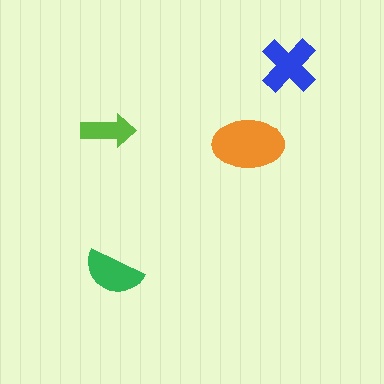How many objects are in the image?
There are 4 objects in the image.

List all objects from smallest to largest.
The lime arrow, the green semicircle, the blue cross, the orange ellipse.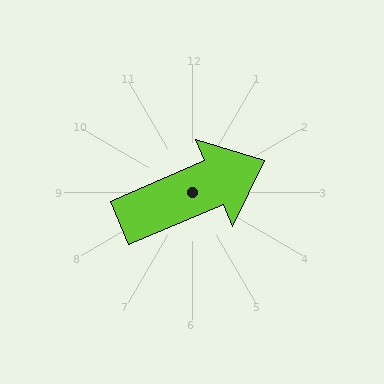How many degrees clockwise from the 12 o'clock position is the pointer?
Approximately 67 degrees.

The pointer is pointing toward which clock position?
Roughly 2 o'clock.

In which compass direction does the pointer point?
Northeast.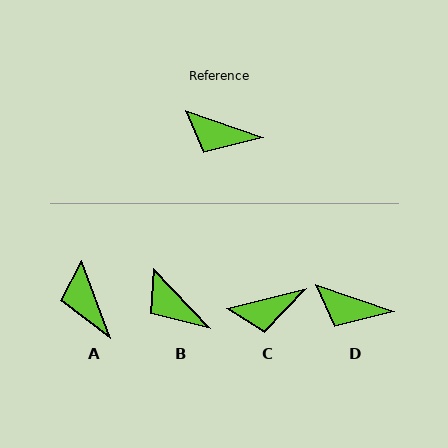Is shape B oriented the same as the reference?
No, it is off by about 28 degrees.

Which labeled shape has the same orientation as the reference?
D.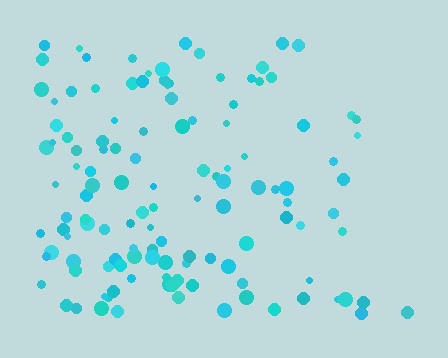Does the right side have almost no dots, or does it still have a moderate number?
Still a moderate number, just noticeably fewer than the left.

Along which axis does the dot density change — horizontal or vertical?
Horizontal.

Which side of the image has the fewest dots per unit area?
The right.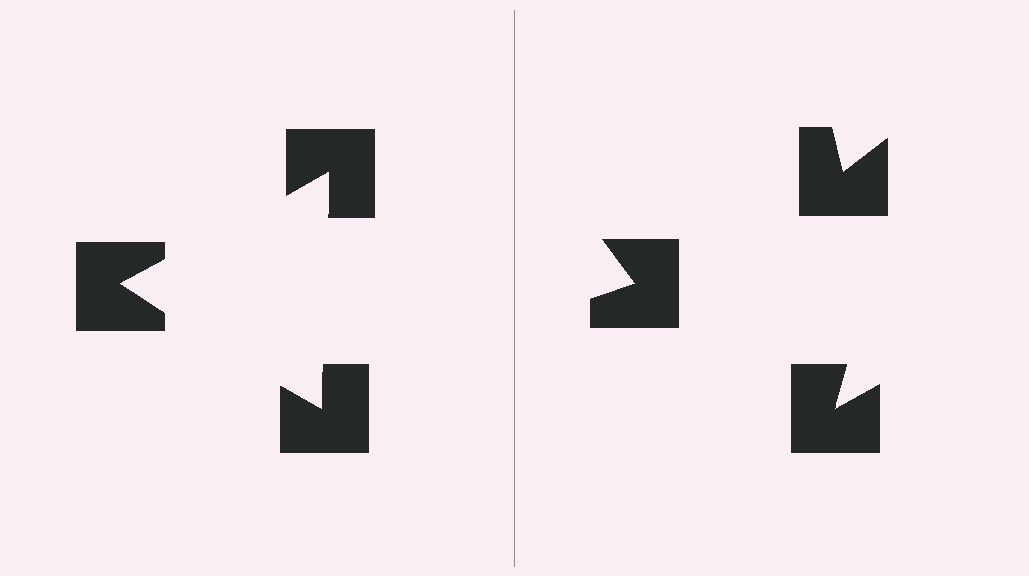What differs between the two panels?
The notched squares are positioned identically on both sides; only the wedge orientations differ. On the left they align to a triangle; on the right they are misaligned.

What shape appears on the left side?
An illusory triangle.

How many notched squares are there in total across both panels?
6 — 3 on each side.